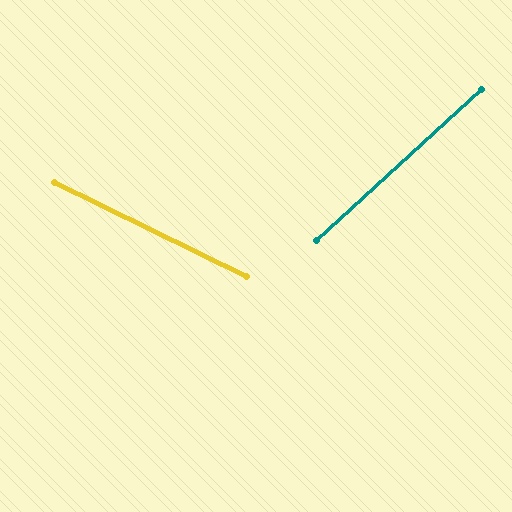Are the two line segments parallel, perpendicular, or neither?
Neither parallel nor perpendicular — they differ by about 69°.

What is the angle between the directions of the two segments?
Approximately 69 degrees.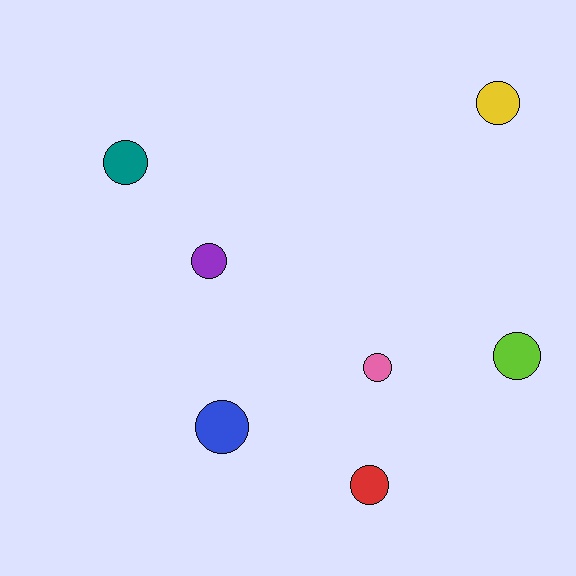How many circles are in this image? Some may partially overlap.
There are 7 circles.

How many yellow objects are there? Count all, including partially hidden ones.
There is 1 yellow object.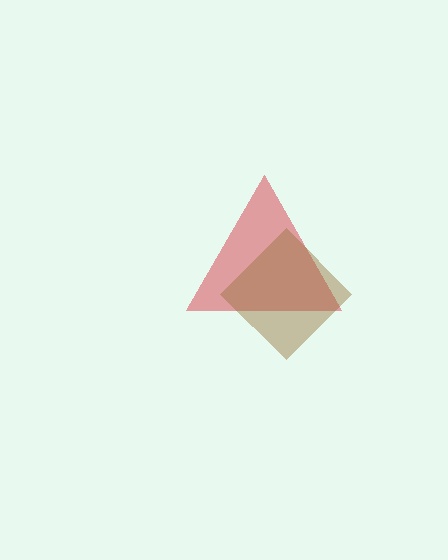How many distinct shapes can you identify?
There are 2 distinct shapes: a red triangle, a brown diamond.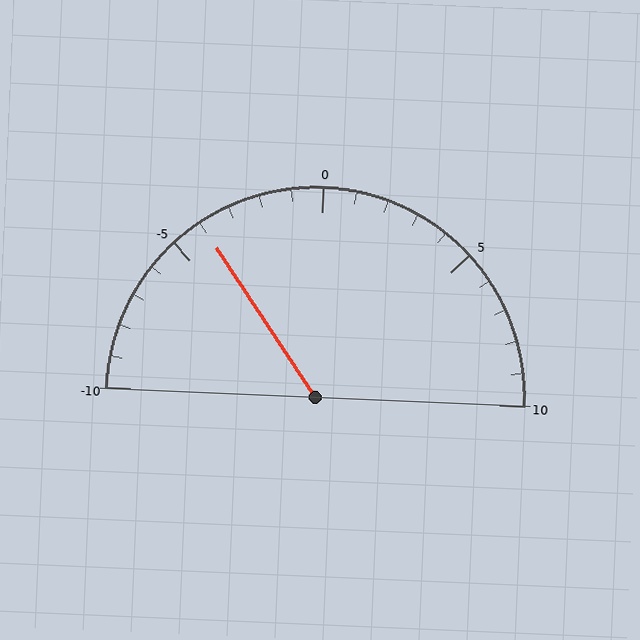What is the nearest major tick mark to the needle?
The nearest major tick mark is -5.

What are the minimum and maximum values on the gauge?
The gauge ranges from -10 to 10.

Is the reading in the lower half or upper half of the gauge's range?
The reading is in the lower half of the range (-10 to 10).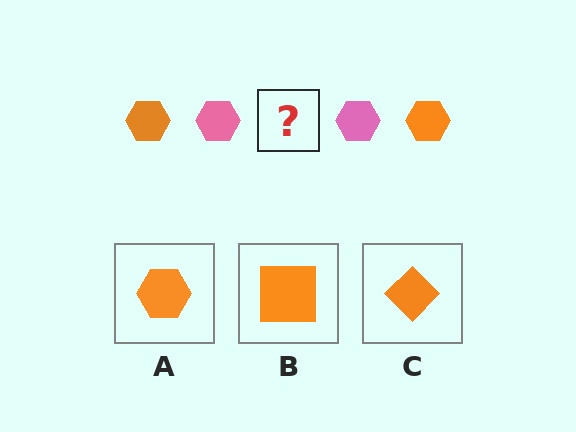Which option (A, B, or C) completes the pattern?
A.